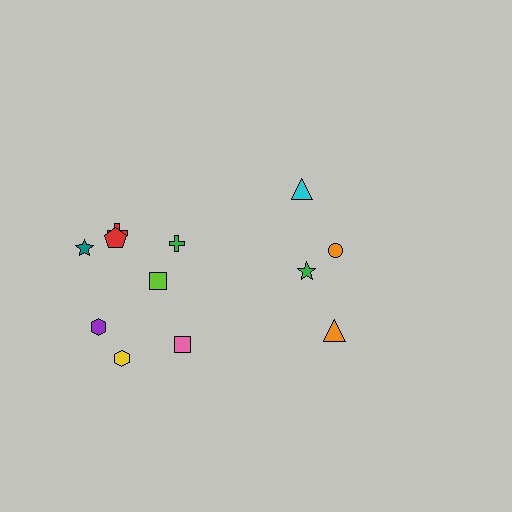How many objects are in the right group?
There are 4 objects.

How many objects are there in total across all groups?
There are 12 objects.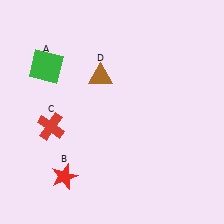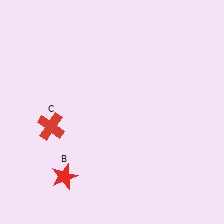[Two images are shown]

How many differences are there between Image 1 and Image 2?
There are 2 differences between the two images.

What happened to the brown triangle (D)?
The brown triangle (D) was removed in Image 2. It was in the top-left area of Image 1.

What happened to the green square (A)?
The green square (A) was removed in Image 2. It was in the top-left area of Image 1.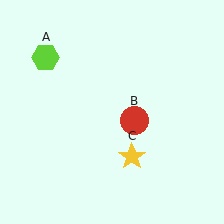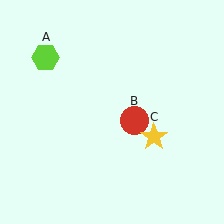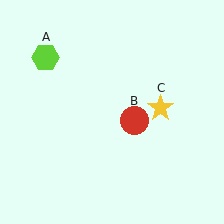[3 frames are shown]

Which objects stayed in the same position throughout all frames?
Lime hexagon (object A) and red circle (object B) remained stationary.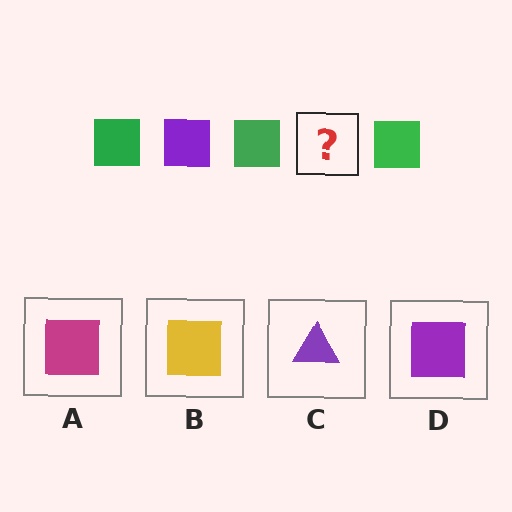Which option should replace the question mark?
Option D.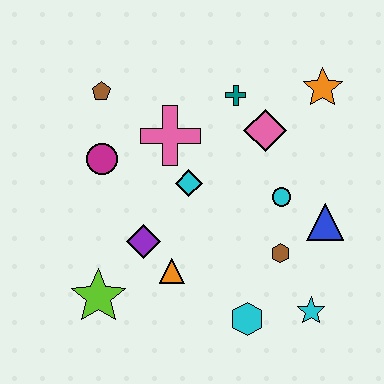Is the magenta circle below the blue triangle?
No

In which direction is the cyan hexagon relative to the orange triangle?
The cyan hexagon is to the right of the orange triangle.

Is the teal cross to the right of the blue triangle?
No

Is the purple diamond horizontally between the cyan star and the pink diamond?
No